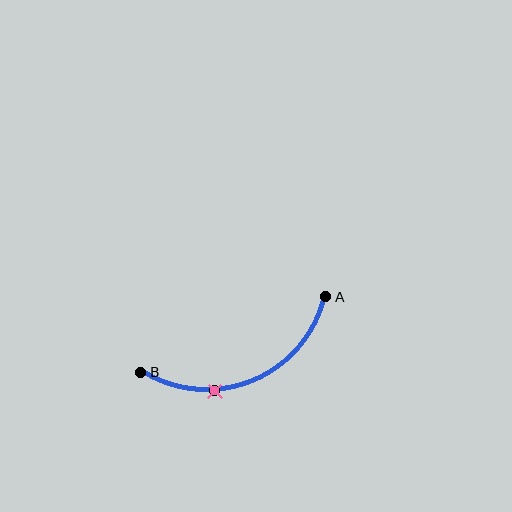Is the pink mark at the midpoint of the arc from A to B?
No. The pink mark lies on the arc but is closer to endpoint B. The arc midpoint would be at the point on the curve equidistant along the arc from both A and B.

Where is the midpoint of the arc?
The arc midpoint is the point on the curve farthest from the straight line joining A and B. It sits below that line.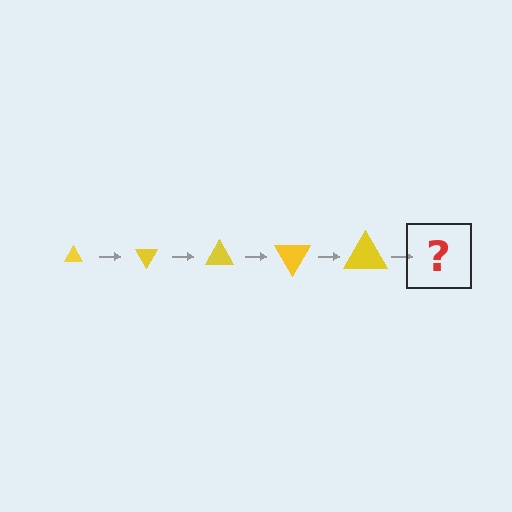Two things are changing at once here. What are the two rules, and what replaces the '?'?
The two rules are that the triangle grows larger each step and it rotates 60 degrees each step. The '?' should be a triangle, larger than the previous one and rotated 300 degrees from the start.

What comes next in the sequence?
The next element should be a triangle, larger than the previous one and rotated 300 degrees from the start.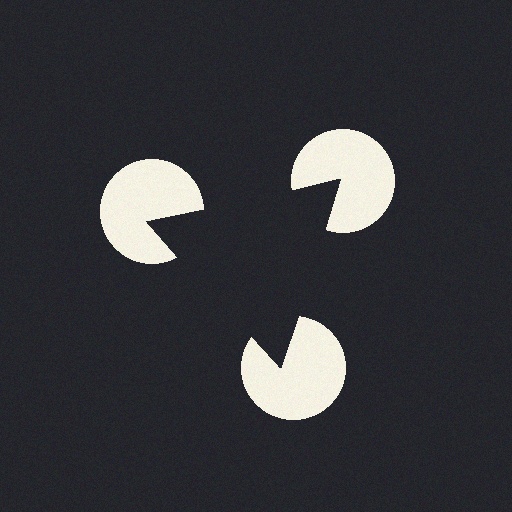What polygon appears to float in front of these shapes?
An illusory triangle — its edges are inferred from the aligned wedge cuts in the pac-man discs, not physically drawn.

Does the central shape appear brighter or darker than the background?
It typically appears slightly darker than the background, even though no actual brightness change is drawn.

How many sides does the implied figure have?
3 sides.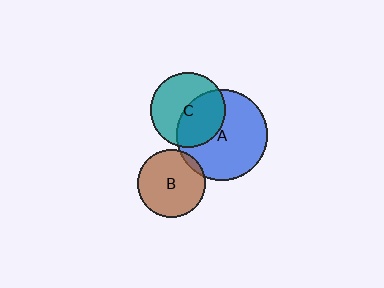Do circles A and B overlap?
Yes.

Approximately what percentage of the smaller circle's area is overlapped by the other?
Approximately 5%.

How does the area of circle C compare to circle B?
Approximately 1.2 times.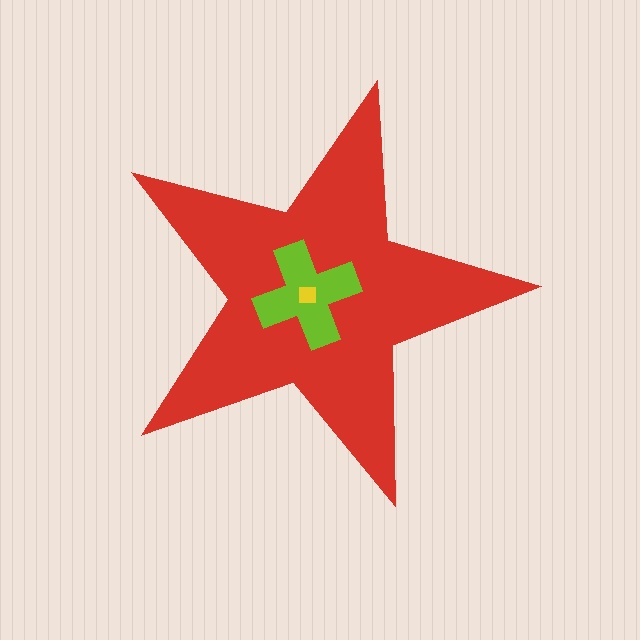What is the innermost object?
The yellow square.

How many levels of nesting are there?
3.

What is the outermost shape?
The red star.